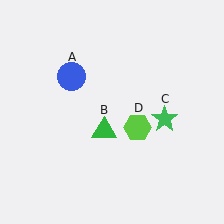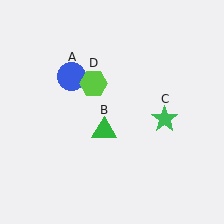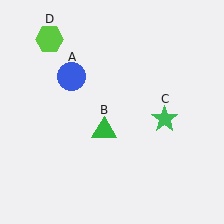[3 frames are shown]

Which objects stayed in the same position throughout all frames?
Blue circle (object A) and green triangle (object B) and green star (object C) remained stationary.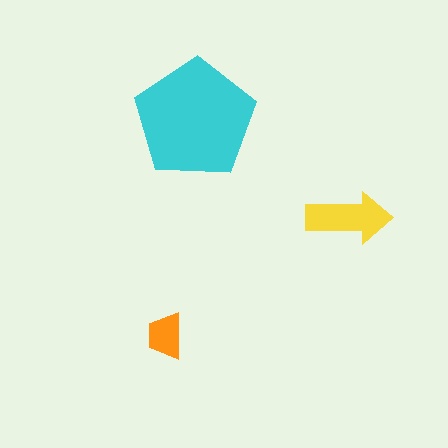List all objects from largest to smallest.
The cyan pentagon, the yellow arrow, the orange trapezoid.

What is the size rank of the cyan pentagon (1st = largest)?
1st.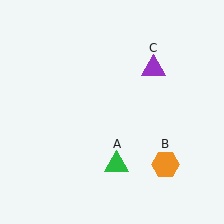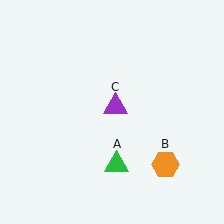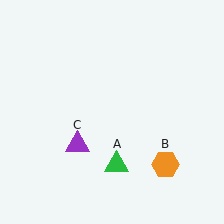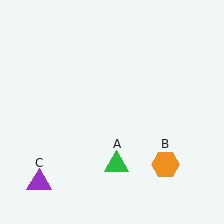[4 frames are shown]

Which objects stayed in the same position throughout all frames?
Green triangle (object A) and orange hexagon (object B) remained stationary.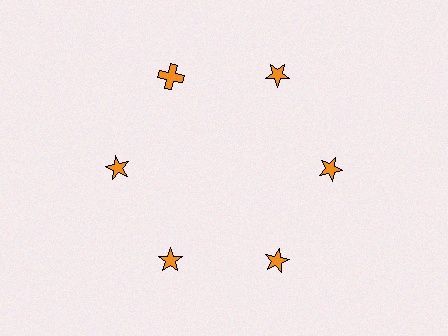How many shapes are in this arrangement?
There are 6 shapes arranged in a ring pattern.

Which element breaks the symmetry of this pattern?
The orange cross at roughly the 11 o'clock position breaks the symmetry. All other shapes are orange stars.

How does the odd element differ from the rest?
It has a different shape: cross instead of star.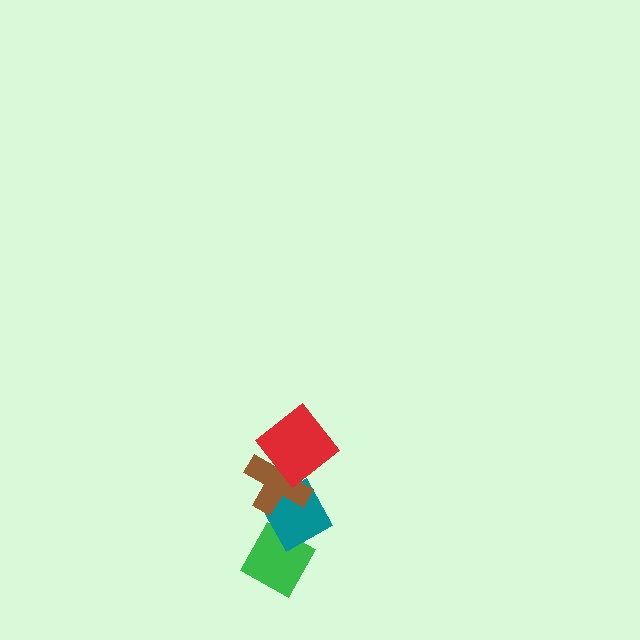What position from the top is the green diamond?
The green diamond is 4th from the top.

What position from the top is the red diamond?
The red diamond is 1st from the top.